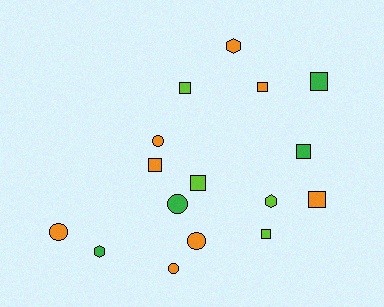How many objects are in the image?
There are 16 objects.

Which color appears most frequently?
Orange, with 8 objects.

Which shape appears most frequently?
Square, with 8 objects.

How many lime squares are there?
There are 3 lime squares.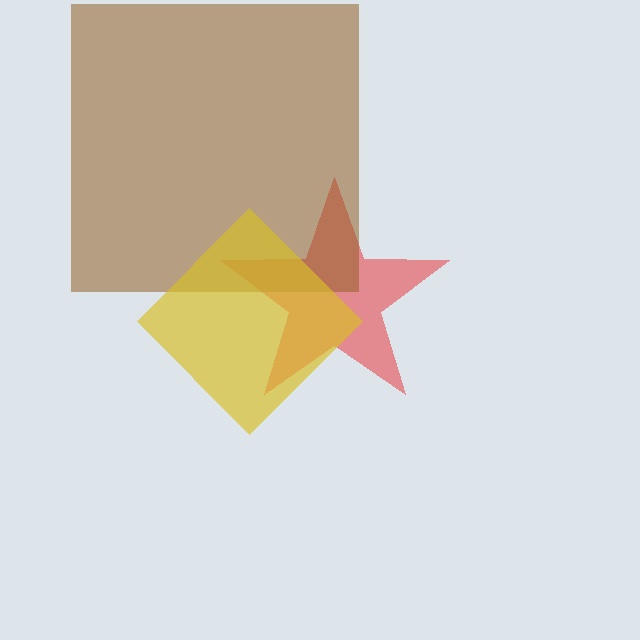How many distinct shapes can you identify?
There are 3 distinct shapes: a red star, a brown square, a yellow diamond.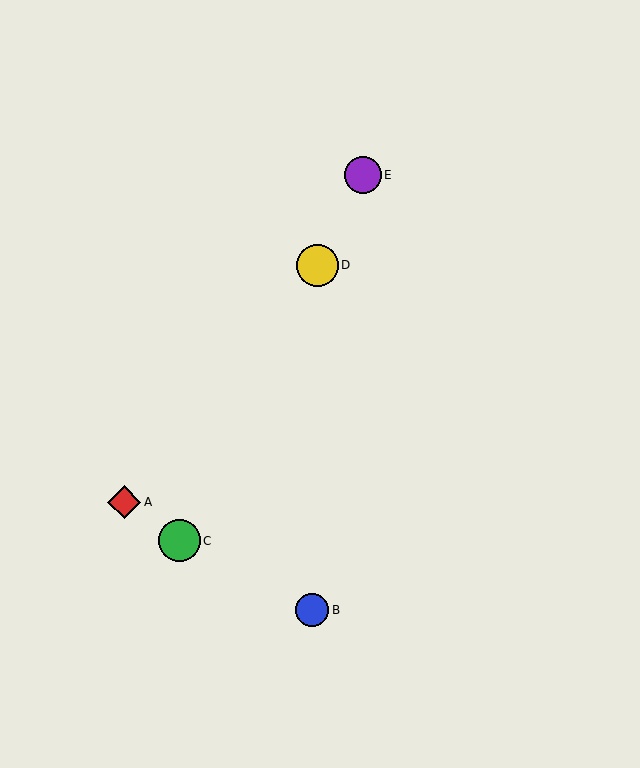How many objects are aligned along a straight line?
3 objects (C, D, E) are aligned along a straight line.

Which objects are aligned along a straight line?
Objects C, D, E are aligned along a straight line.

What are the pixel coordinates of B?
Object B is at (312, 610).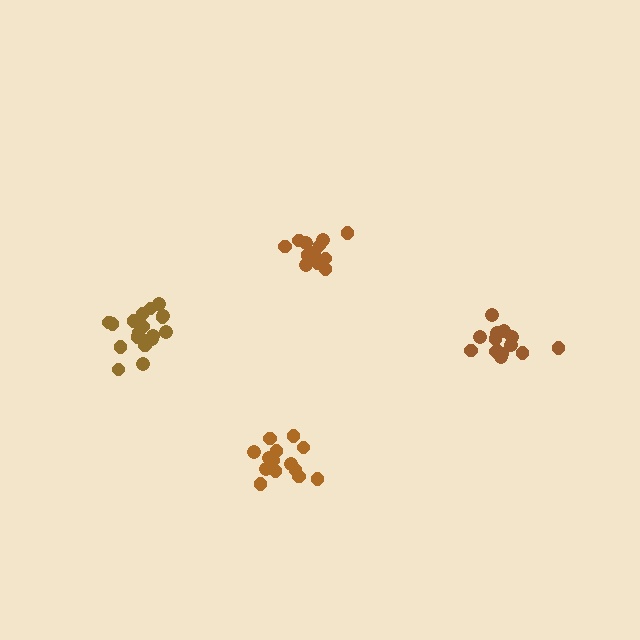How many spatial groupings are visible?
There are 4 spatial groupings.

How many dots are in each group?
Group 1: 15 dots, Group 2: 19 dots, Group 3: 14 dots, Group 4: 14 dots (62 total).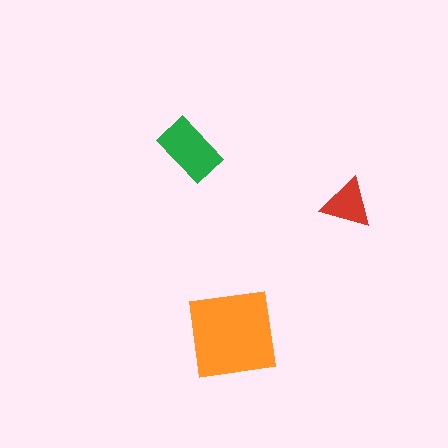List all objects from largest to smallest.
The orange square, the green rectangle, the red triangle.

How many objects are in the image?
There are 3 objects in the image.